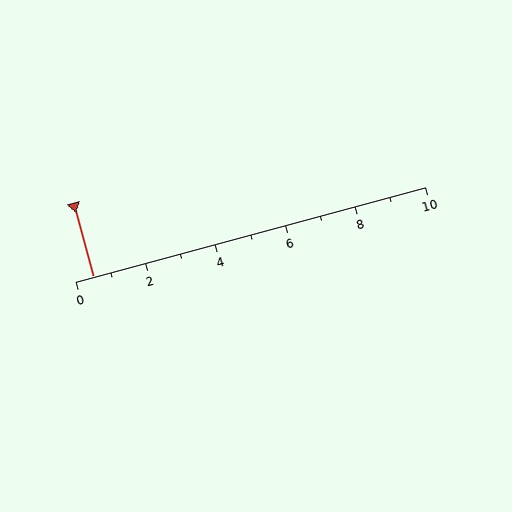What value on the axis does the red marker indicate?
The marker indicates approximately 0.5.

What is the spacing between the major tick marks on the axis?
The major ticks are spaced 2 apart.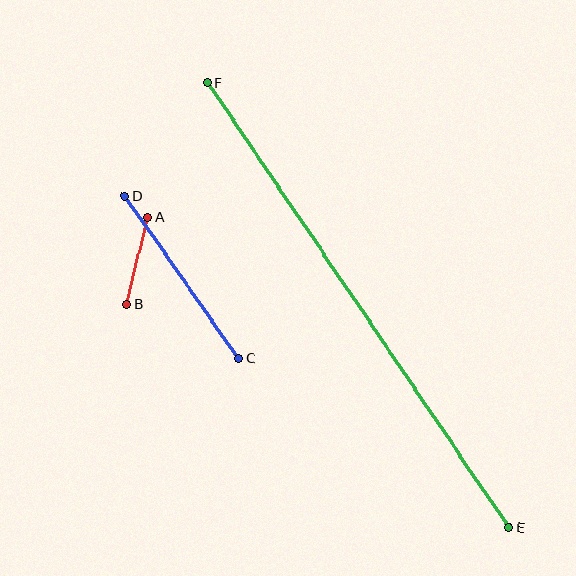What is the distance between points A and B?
The distance is approximately 89 pixels.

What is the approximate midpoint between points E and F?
The midpoint is at approximately (358, 305) pixels.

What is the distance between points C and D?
The distance is approximately 198 pixels.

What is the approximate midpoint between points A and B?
The midpoint is at approximately (137, 260) pixels.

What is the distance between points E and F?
The distance is approximately 538 pixels.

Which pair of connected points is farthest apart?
Points E and F are farthest apart.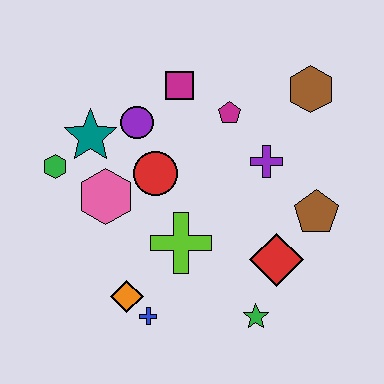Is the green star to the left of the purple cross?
Yes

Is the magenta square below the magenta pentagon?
No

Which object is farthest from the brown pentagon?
The green hexagon is farthest from the brown pentagon.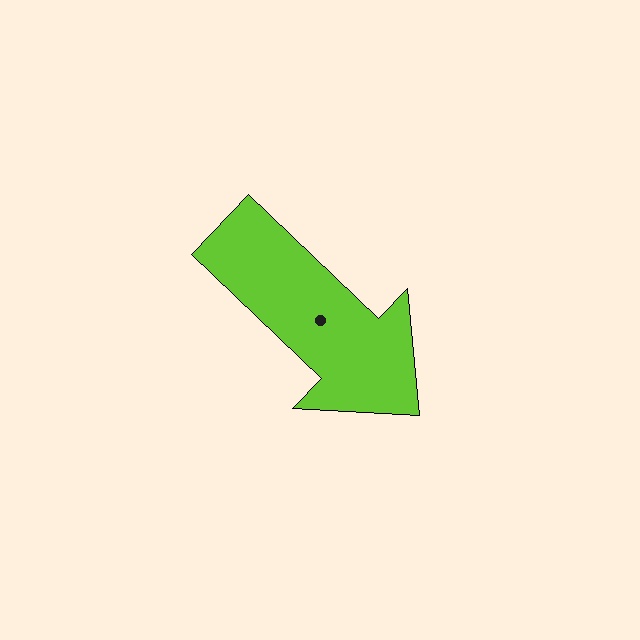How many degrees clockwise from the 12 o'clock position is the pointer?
Approximately 134 degrees.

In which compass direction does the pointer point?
Southeast.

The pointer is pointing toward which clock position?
Roughly 4 o'clock.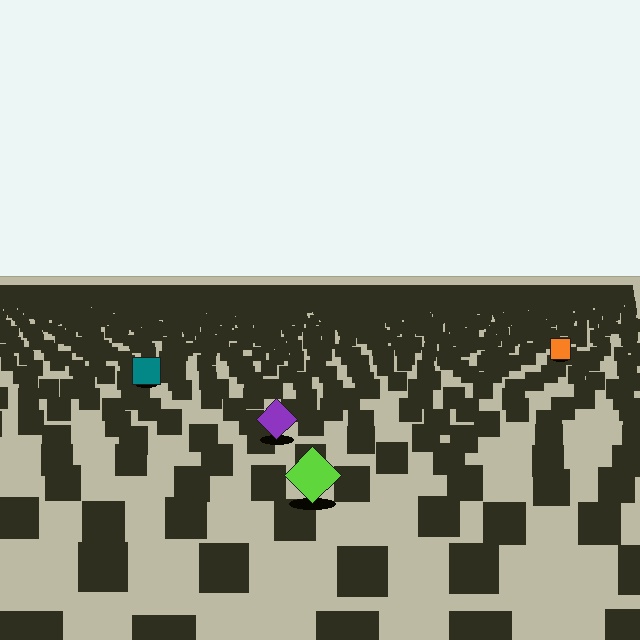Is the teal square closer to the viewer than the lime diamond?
No. The lime diamond is closer — you can tell from the texture gradient: the ground texture is coarser near it.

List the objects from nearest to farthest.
From nearest to farthest: the lime diamond, the purple diamond, the teal square, the orange square.